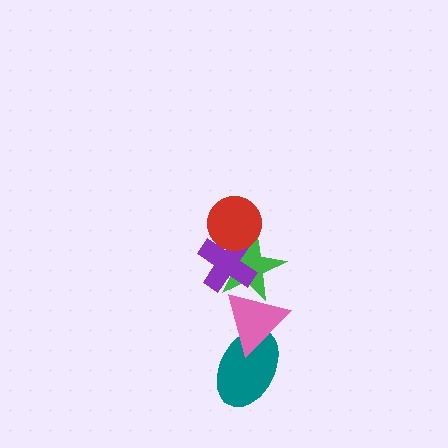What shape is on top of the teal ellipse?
The pink triangle is on top of the teal ellipse.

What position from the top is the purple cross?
The purple cross is 2nd from the top.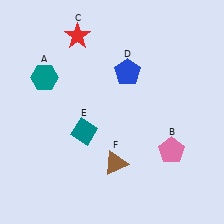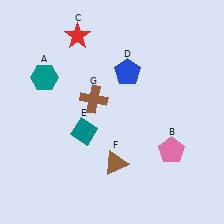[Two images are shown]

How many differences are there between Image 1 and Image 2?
There is 1 difference between the two images.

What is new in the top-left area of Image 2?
A brown cross (G) was added in the top-left area of Image 2.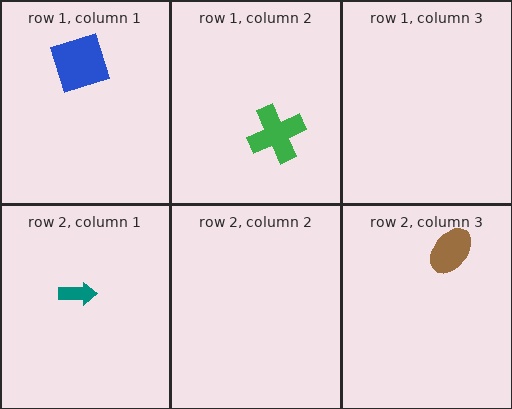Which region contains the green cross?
The row 1, column 2 region.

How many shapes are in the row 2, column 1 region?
1.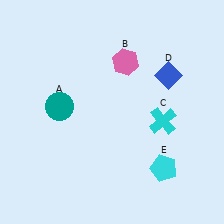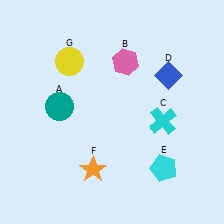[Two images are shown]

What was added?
An orange star (F), a yellow circle (G) were added in Image 2.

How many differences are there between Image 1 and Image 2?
There are 2 differences between the two images.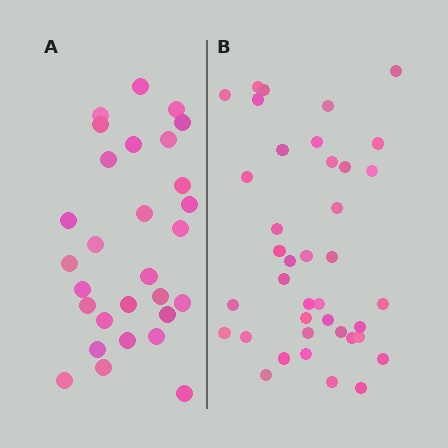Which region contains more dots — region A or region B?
Region B (the right region) has more dots.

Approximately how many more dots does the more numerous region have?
Region B has roughly 10 or so more dots than region A.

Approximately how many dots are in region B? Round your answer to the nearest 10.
About 40 dots. (The exact count is 39, which rounds to 40.)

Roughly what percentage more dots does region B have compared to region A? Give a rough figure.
About 35% more.